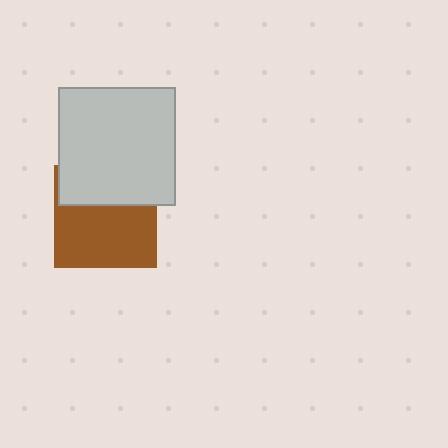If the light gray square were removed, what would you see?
You would see the complete brown square.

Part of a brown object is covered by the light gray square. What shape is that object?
It is a square.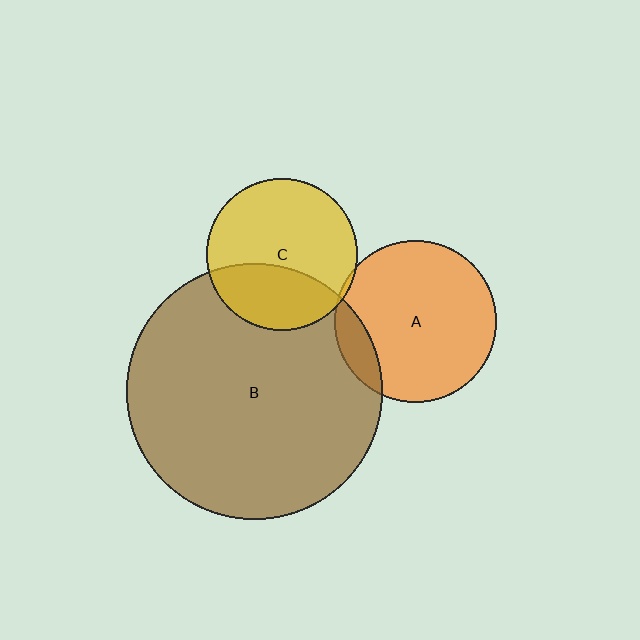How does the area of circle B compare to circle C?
Approximately 2.9 times.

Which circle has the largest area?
Circle B (brown).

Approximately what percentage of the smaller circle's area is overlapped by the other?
Approximately 35%.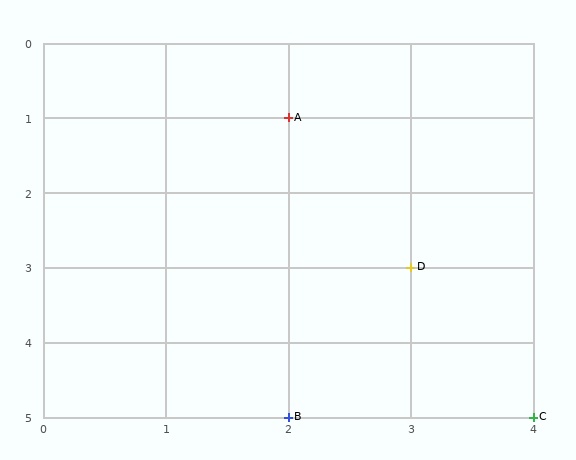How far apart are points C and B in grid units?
Points C and B are 2 columns apart.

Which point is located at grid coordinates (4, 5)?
Point C is at (4, 5).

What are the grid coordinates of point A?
Point A is at grid coordinates (2, 1).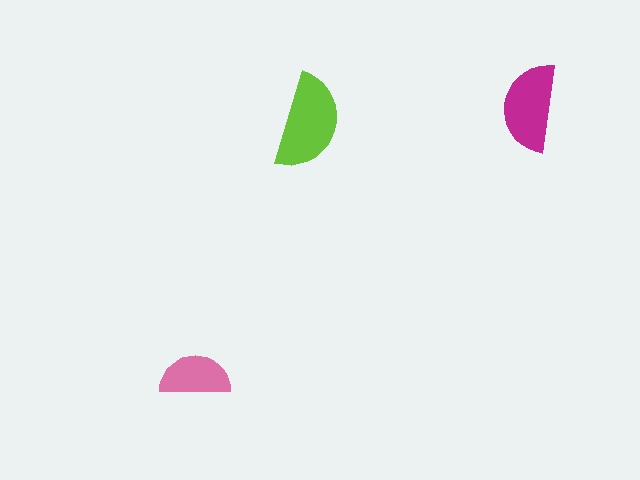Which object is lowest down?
The pink semicircle is bottommost.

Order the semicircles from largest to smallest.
the lime one, the magenta one, the pink one.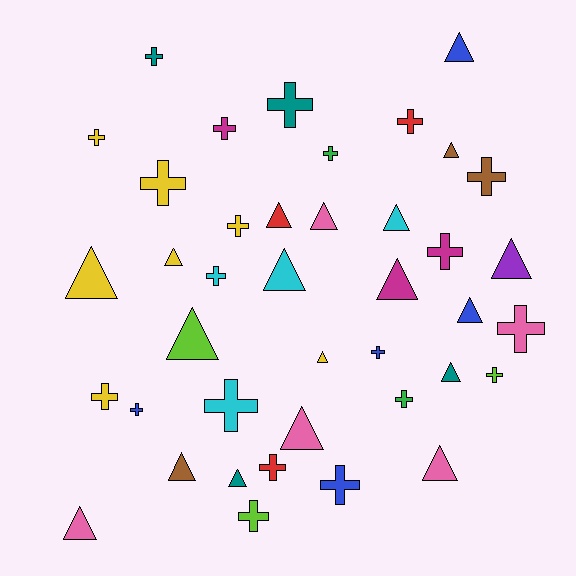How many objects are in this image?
There are 40 objects.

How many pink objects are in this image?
There are 5 pink objects.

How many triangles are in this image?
There are 19 triangles.